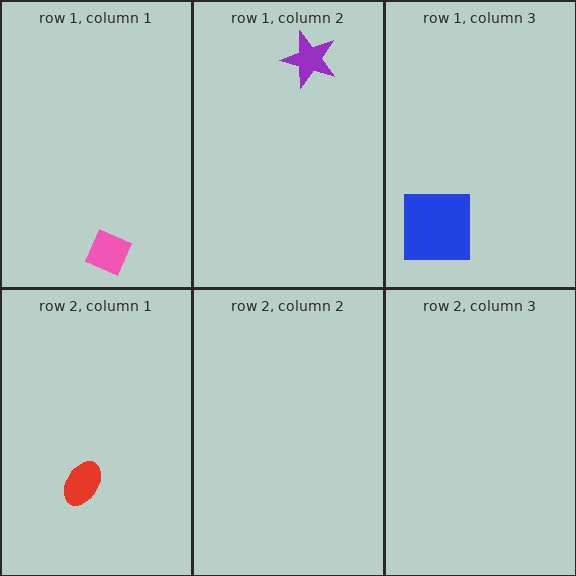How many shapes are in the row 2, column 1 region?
1.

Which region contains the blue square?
The row 1, column 3 region.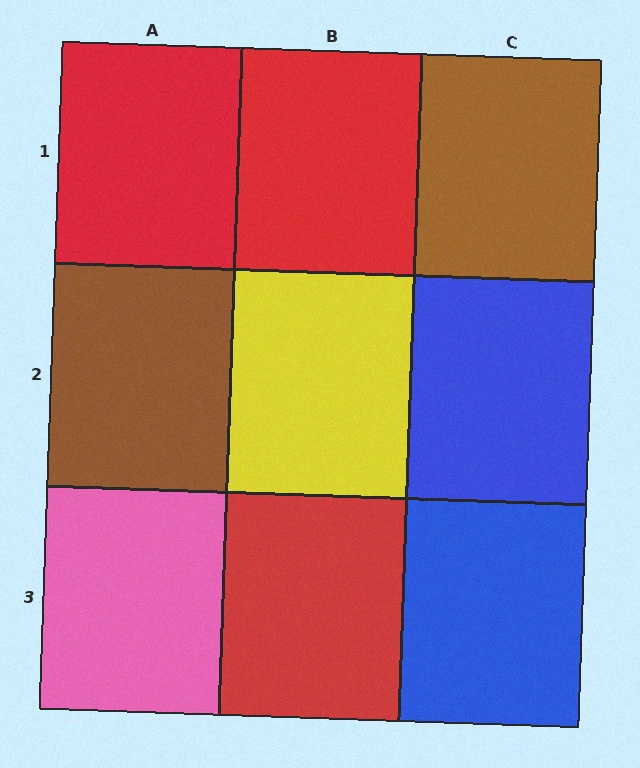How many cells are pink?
1 cell is pink.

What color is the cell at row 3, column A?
Pink.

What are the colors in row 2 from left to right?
Brown, yellow, blue.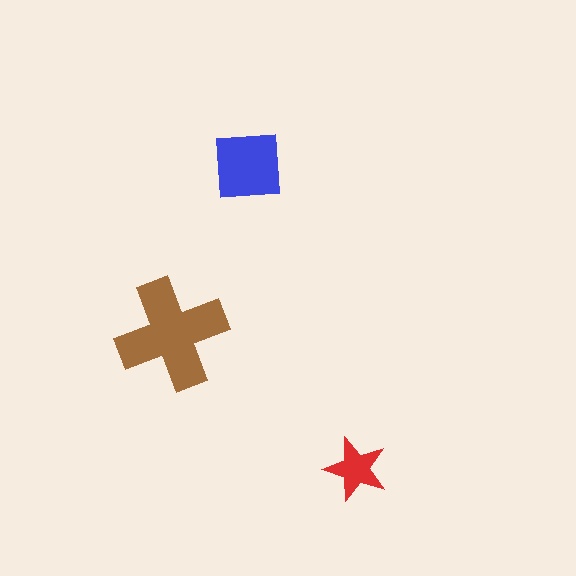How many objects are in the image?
There are 3 objects in the image.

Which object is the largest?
The brown cross.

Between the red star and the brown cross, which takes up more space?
The brown cross.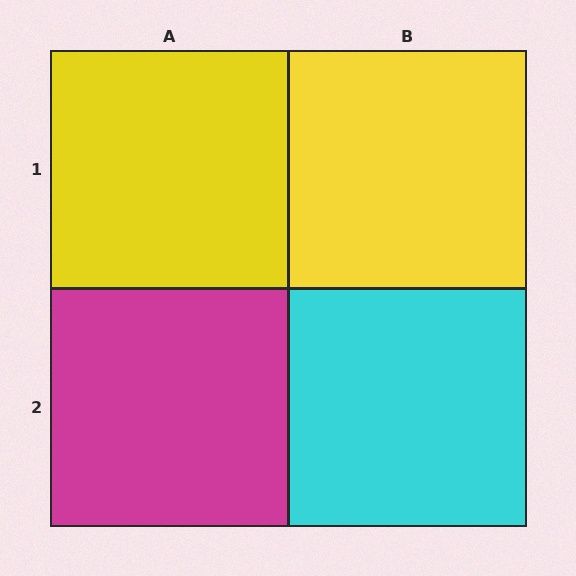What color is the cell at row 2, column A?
Magenta.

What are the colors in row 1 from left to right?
Yellow, yellow.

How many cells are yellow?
2 cells are yellow.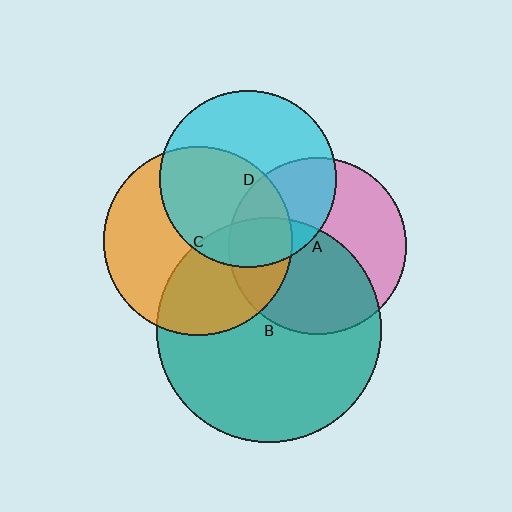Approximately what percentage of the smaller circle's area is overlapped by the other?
Approximately 50%.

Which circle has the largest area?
Circle B (teal).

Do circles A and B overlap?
Yes.